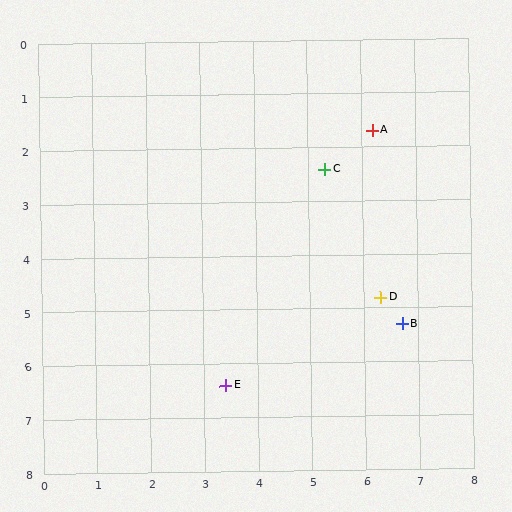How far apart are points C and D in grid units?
Points C and D are about 2.6 grid units apart.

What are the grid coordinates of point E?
Point E is at approximately (3.4, 6.4).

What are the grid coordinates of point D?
Point D is at approximately (6.3, 4.8).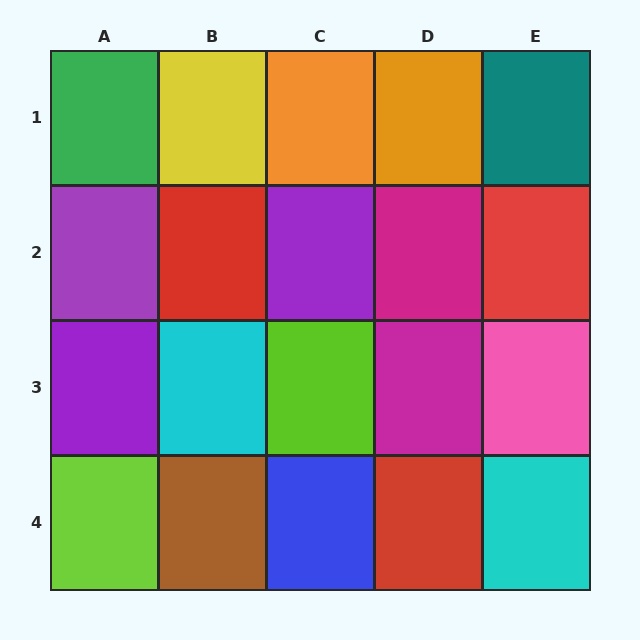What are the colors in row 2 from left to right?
Purple, red, purple, magenta, red.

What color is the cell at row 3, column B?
Cyan.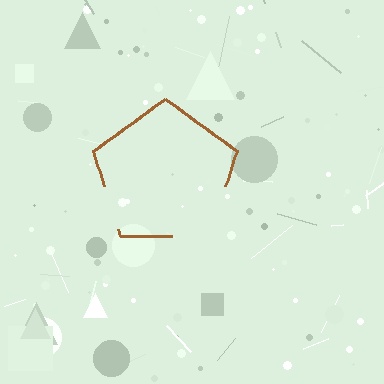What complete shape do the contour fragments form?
The contour fragments form a pentagon.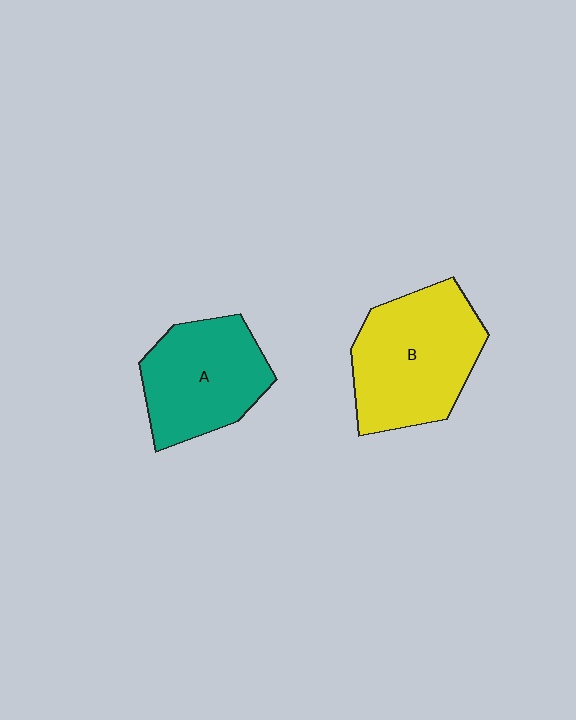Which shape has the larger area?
Shape B (yellow).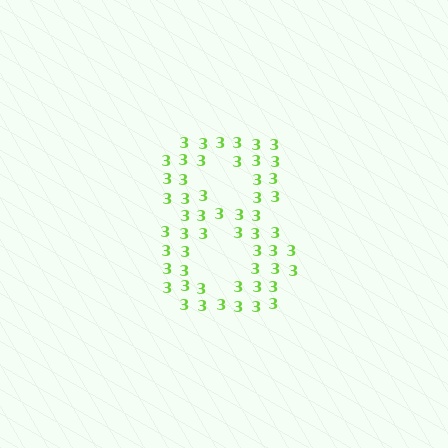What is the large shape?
The large shape is the digit 8.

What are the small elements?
The small elements are digit 3's.